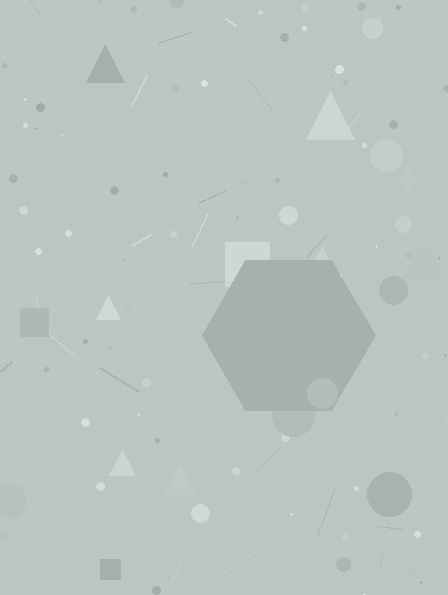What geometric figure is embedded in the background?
A hexagon is embedded in the background.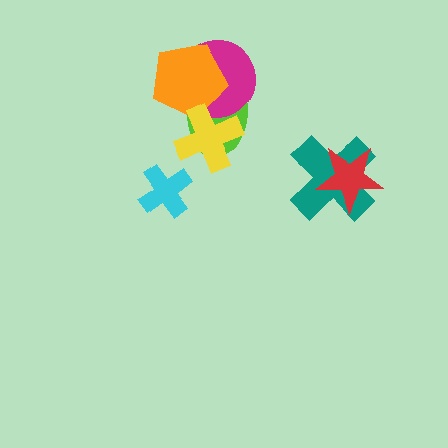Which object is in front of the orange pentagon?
The yellow cross is in front of the orange pentagon.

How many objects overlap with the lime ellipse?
3 objects overlap with the lime ellipse.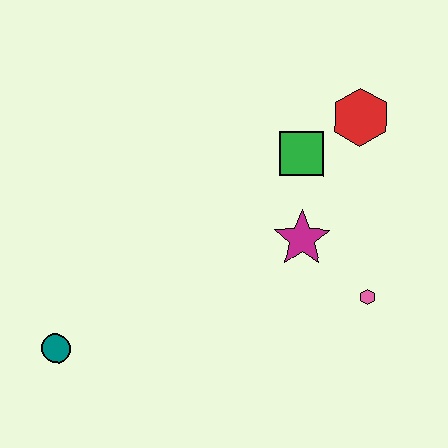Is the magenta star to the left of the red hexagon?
Yes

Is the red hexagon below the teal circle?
No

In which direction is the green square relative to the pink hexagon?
The green square is above the pink hexagon.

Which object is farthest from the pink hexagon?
The teal circle is farthest from the pink hexagon.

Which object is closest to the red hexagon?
The green square is closest to the red hexagon.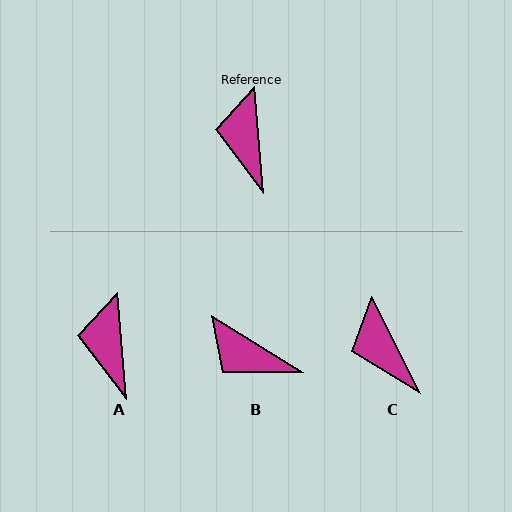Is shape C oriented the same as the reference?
No, it is off by about 22 degrees.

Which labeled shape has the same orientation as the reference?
A.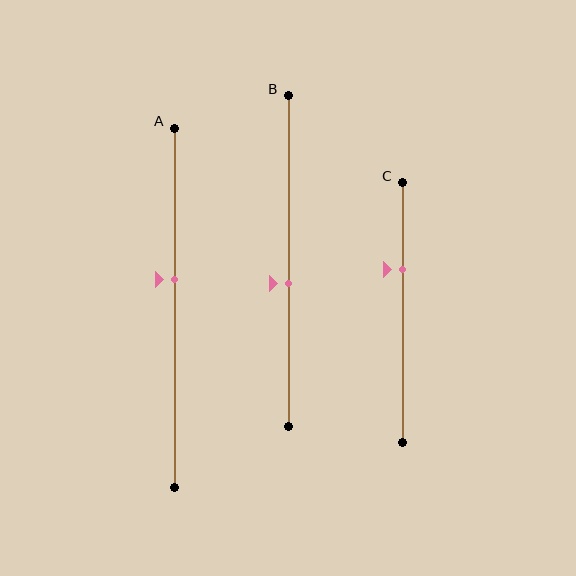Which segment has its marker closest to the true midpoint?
Segment B has its marker closest to the true midpoint.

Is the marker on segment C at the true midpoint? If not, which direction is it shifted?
No, the marker on segment C is shifted upward by about 17% of the segment length.